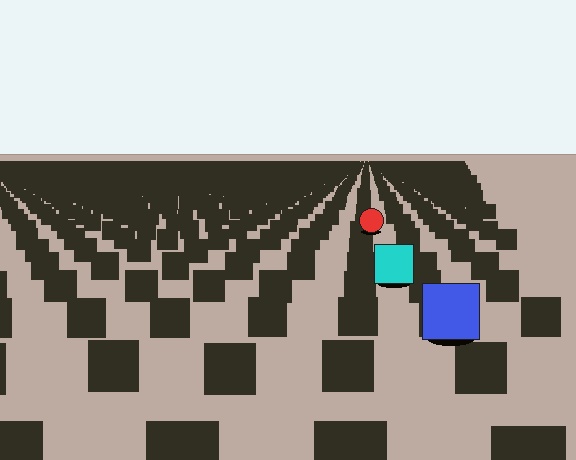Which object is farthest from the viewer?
The red circle is farthest from the viewer. It appears smaller and the ground texture around it is denser.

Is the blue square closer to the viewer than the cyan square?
Yes. The blue square is closer — you can tell from the texture gradient: the ground texture is coarser near it.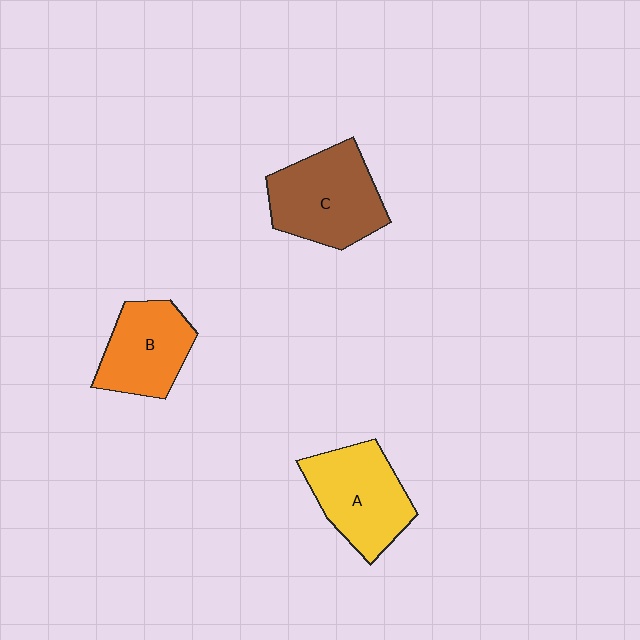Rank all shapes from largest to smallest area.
From largest to smallest: C (brown), A (yellow), B (orange).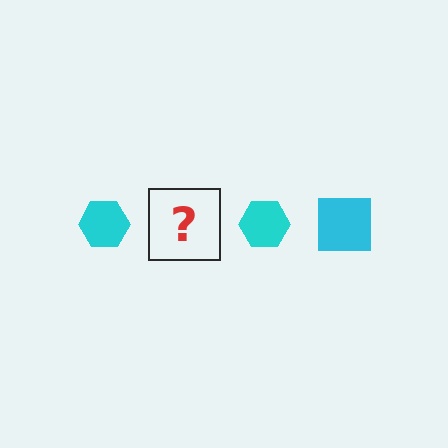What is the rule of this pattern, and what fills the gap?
The rule is that the pattern cycles through hexagon, square shapes in cyan. The gap should be filled with a cyan square.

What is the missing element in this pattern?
The missing element is a cyan square.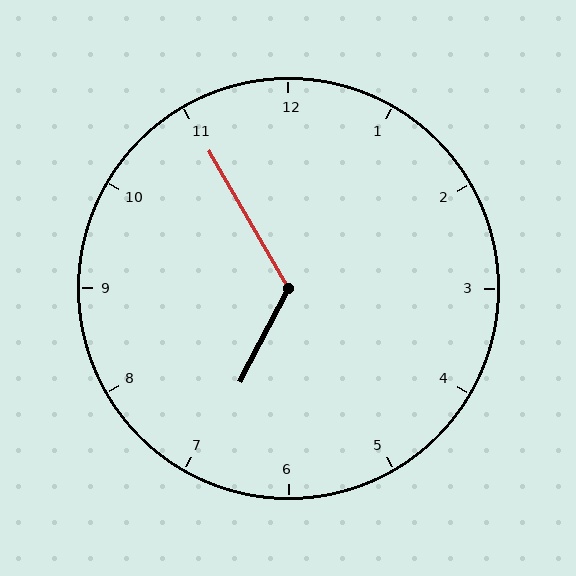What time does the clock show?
6:55.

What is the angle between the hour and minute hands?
Approximately 122 degrees.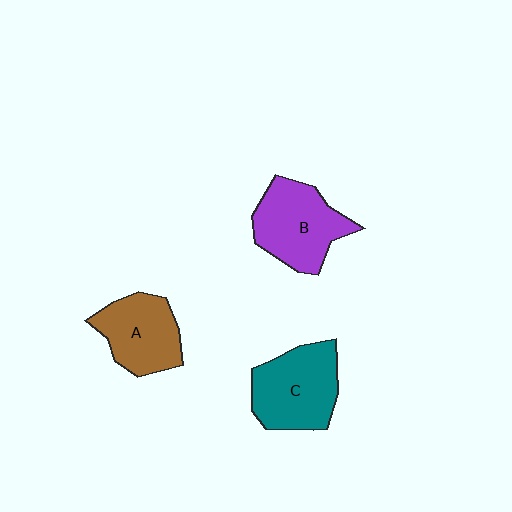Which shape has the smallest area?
Shape A (brown).